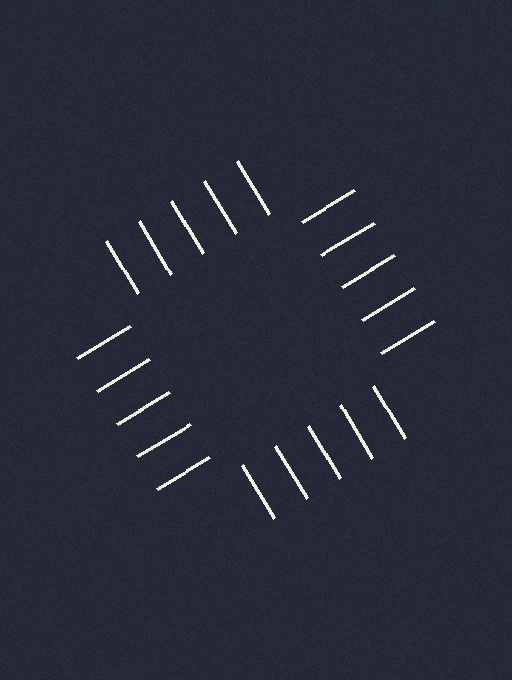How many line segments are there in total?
20 — 5 along each of the 4 edges.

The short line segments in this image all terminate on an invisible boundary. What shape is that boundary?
An illusory square — the line segments terminate on its edges but no continuous stroke is drawn.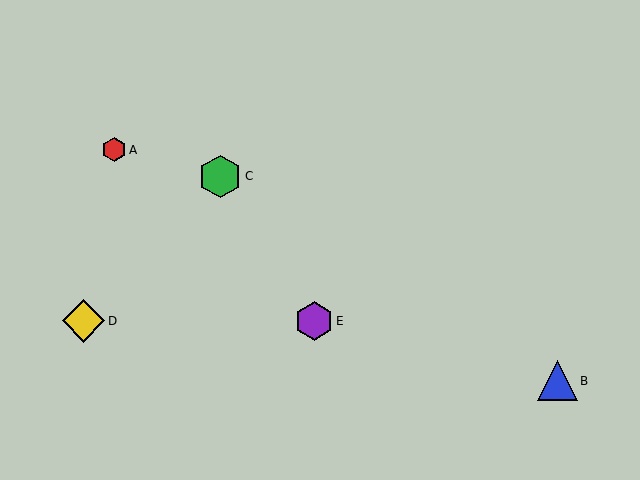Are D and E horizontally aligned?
Yes, both are at y≈321.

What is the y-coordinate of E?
Object E is at y≈321.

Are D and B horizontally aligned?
No, D is at y≈321 and B is at y≈381.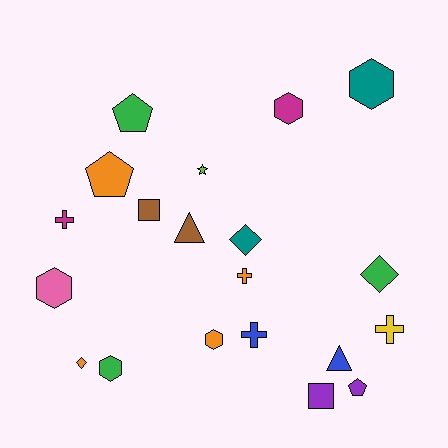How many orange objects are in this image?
There are 4 orange objects.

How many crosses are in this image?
There are 4 crosses.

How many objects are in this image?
There are 20 objects.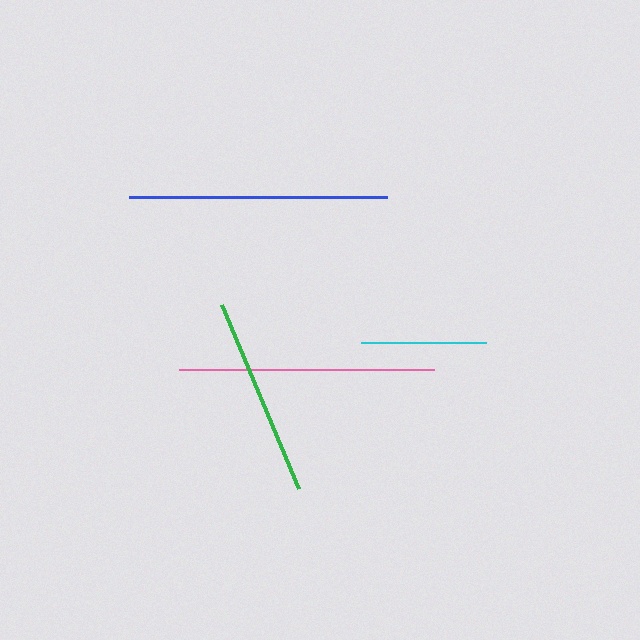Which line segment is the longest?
The blue line is the longest at approximately 257 pixels.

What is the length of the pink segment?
The pink segment is approximately 256 pixels long.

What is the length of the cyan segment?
The cyan segment is approximately 125 pixels long.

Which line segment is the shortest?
The cyan line is the shortest at approximately 125 pixels.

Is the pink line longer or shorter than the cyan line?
The pink line is longer than the cyan line.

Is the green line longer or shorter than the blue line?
The blue line is longer than the green line.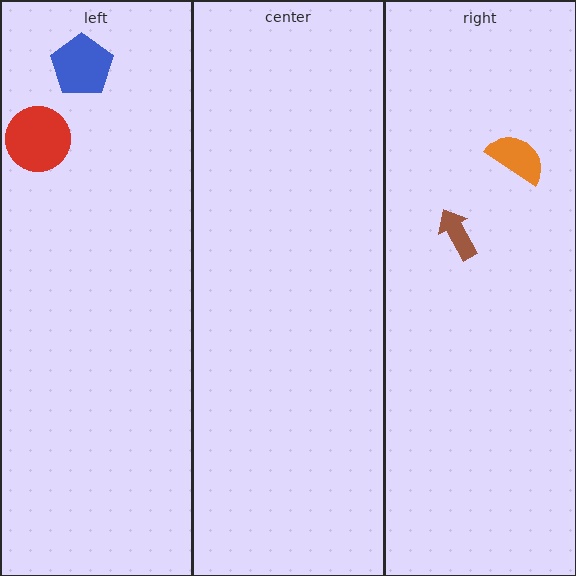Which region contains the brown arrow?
The right region.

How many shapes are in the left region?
2.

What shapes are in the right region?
The brown arrow, the orange semicircle.